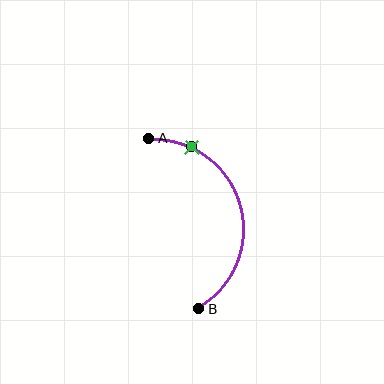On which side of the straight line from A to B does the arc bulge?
The arc bulges to the right of the straight line connecting A and B.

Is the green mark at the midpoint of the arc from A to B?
No. The green mark lies on the arc but is closer to endpoint A. The arc midpoint would be at the point on the curve equidistant along the arc from both A and B.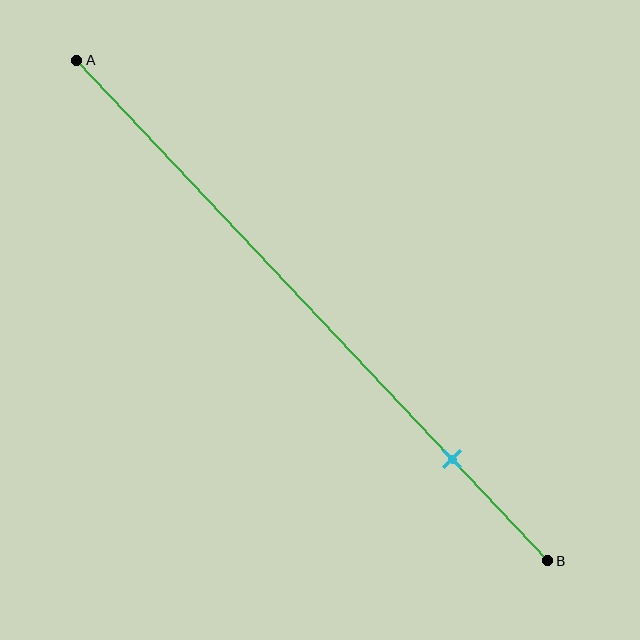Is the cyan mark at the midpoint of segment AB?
No, the mark is at about 80% from A, not at the 50% midpoint.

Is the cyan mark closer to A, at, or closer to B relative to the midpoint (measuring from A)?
The cyan mark is closer to point B than the midpoint of segment AB.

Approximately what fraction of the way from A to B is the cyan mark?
The cyan mark is approximately 80% of the way from A to B.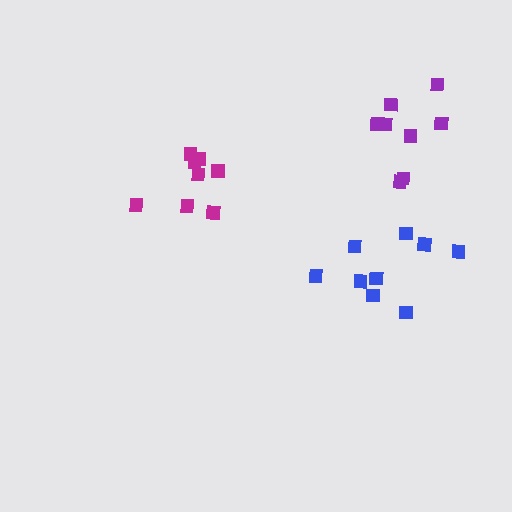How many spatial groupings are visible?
There are 3 spatial groupings.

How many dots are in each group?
Group 1: 9 dots, Group 2: 8 dots, Group 3: 8 dots (25 total).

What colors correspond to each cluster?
The clusters are colored: blue, magenta, purple.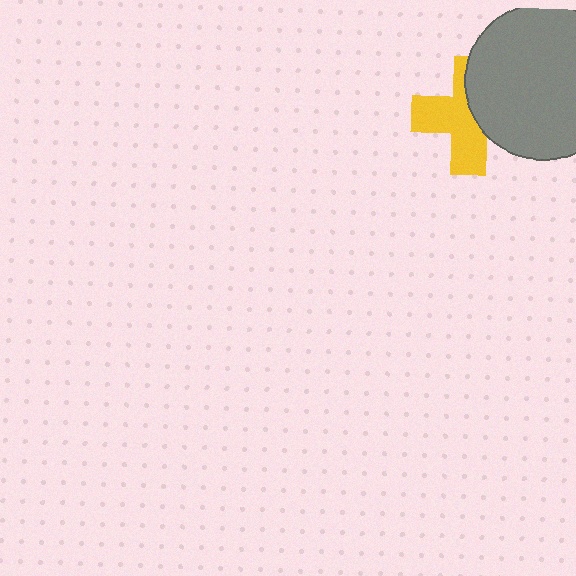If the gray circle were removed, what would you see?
You would see the complete yellow cross.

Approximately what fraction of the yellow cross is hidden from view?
Roughly 41% of the yellow cross is hidden behind the gray circle.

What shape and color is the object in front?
The object in front is a gray circle.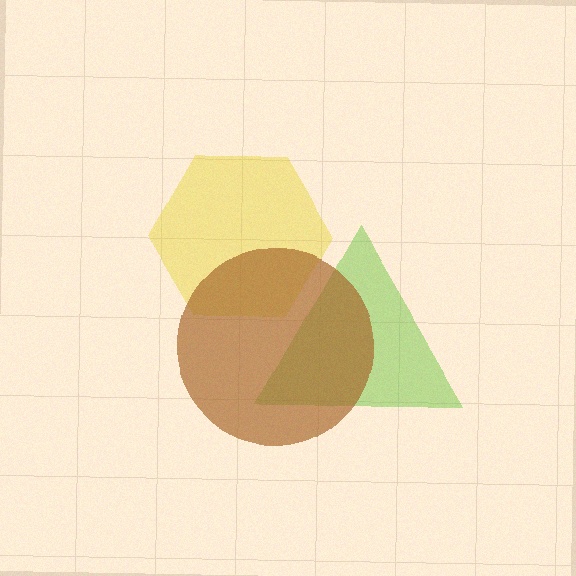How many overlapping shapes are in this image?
There are 3 overlapping shapes in the image.